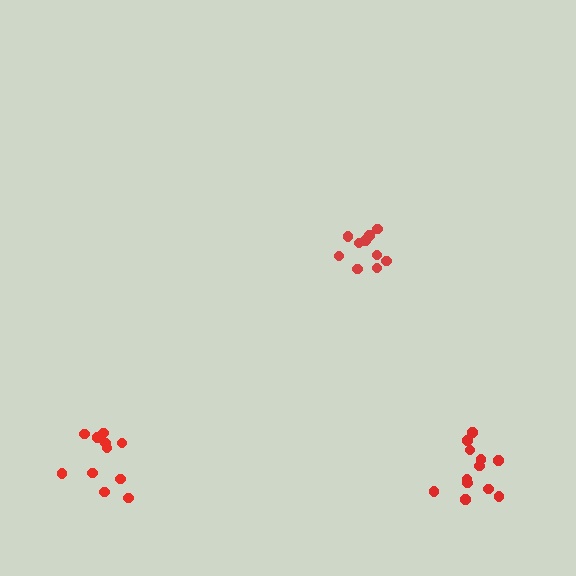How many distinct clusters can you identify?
There are 3 distinct clusters.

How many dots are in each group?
Group 1: 12 dots, Group 2: 10 dots, Group 3: 11 dots (33 total).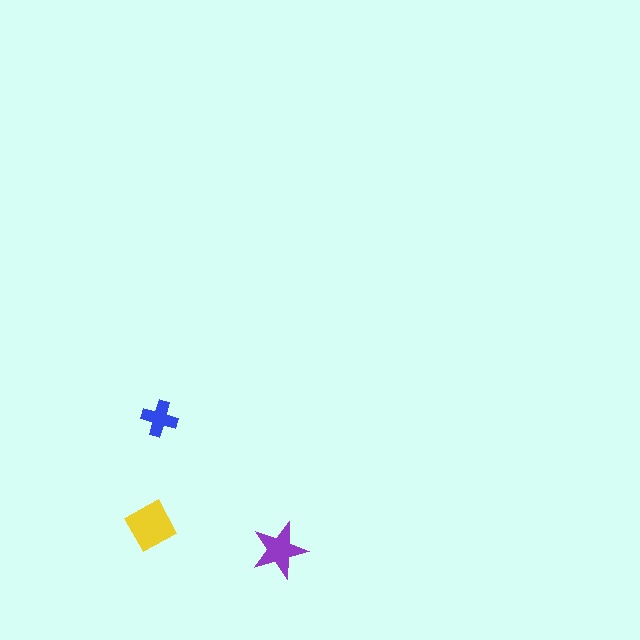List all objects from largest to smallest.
The yellow diamond, the purple star, the blue cross.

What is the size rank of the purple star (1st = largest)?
2nd.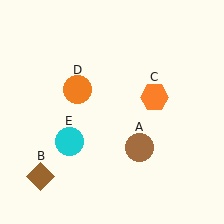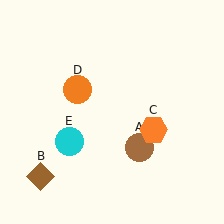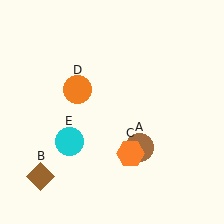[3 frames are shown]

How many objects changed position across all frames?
1 object changed position: orange hexagon (object C).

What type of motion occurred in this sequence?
The orange hexagon (object C) rotated clockwise around the center of the scene.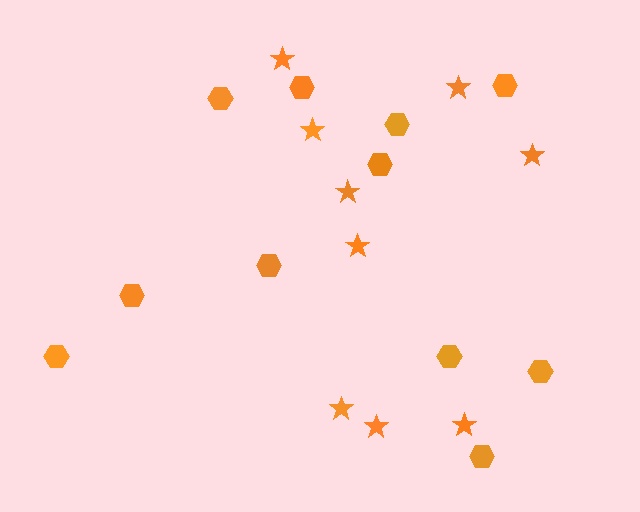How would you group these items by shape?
There are 2 groups: one group of hexagons (11) and one group of stars (9).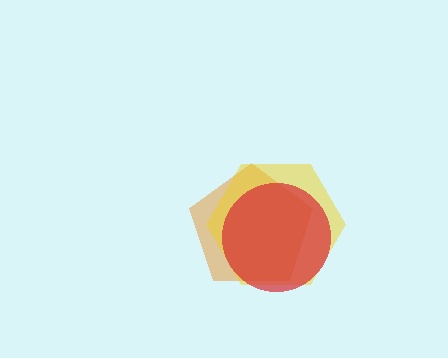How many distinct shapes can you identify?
There are 3 distinct shapes: an orange pentagon, a yellow hexagon, a red circle.